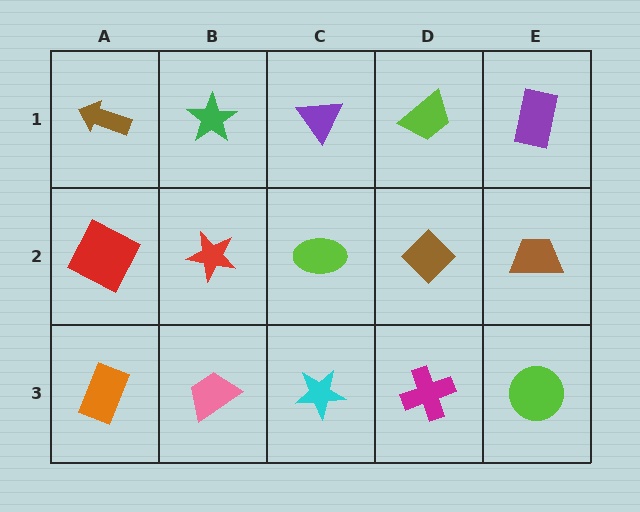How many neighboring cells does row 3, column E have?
2.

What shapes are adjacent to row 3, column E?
A brown trapezoid (row 2, column E), a magenta cross (row 3, column D).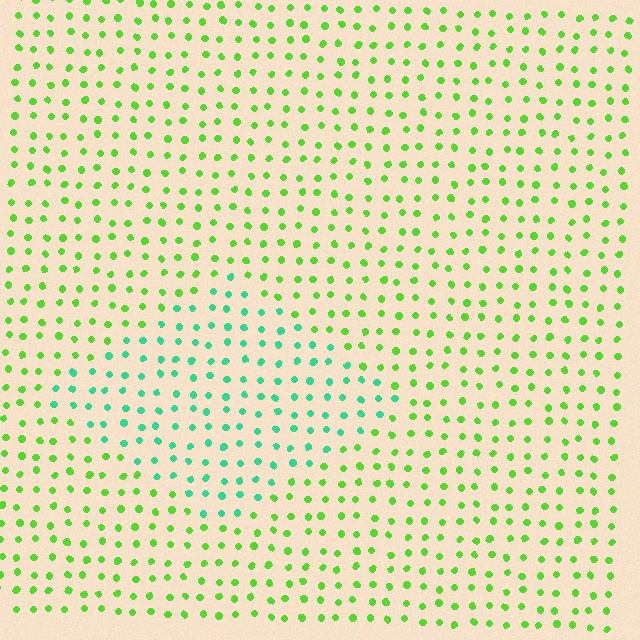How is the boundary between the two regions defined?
The boundary is defined purely by a slight shift in hue (about 47 degrees). Spacing, size, and orientation are identical on both sides.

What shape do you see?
I see a diamond.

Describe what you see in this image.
The image is filled with small lime elements in a uniform arrangement. A diamond-shaped region is visible where the elements are tinted to a slightly different hue, forming a subtle color boundary.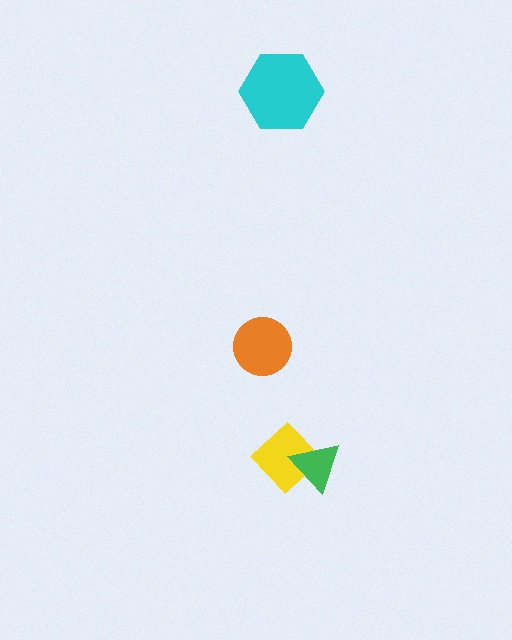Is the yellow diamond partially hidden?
Yes, it is partially covered by another shape.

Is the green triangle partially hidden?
No, no other shape covers it.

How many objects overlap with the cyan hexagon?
0 objects overlap with the cyan hexagon.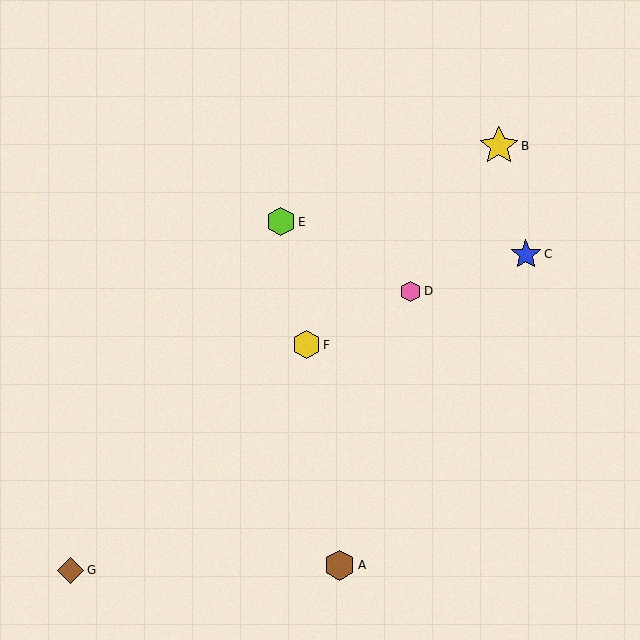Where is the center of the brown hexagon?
The center of the brown hexagon is at (339, 565).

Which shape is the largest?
The yellow star (labeled B) is the largest.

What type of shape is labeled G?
Shape G is a brown diamond.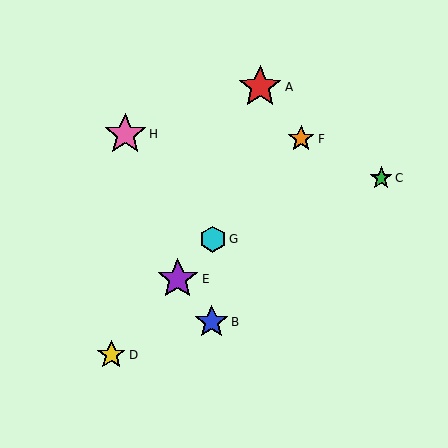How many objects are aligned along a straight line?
4 objects (D, E, F, G) are aligned along a straight line.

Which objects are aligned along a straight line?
Objects D, E, F, G are aligned along a straight line.